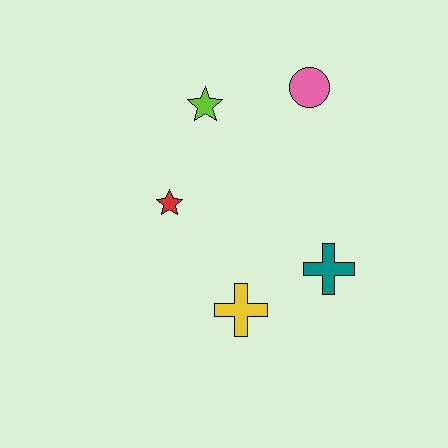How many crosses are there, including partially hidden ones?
There are 2 crosses.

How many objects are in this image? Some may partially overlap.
There are 5 objects.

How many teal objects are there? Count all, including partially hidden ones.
There is 1 teal object.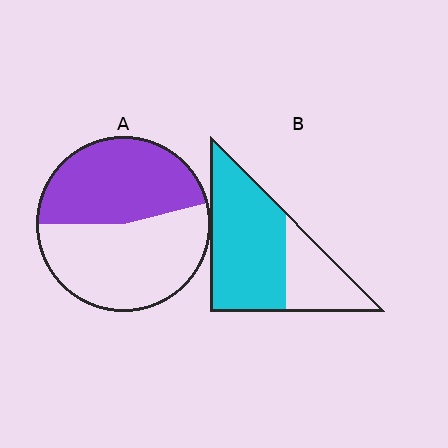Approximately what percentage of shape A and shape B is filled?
A is approximately 45% and B is approximately 70%.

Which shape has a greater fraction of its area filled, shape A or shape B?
Shape B.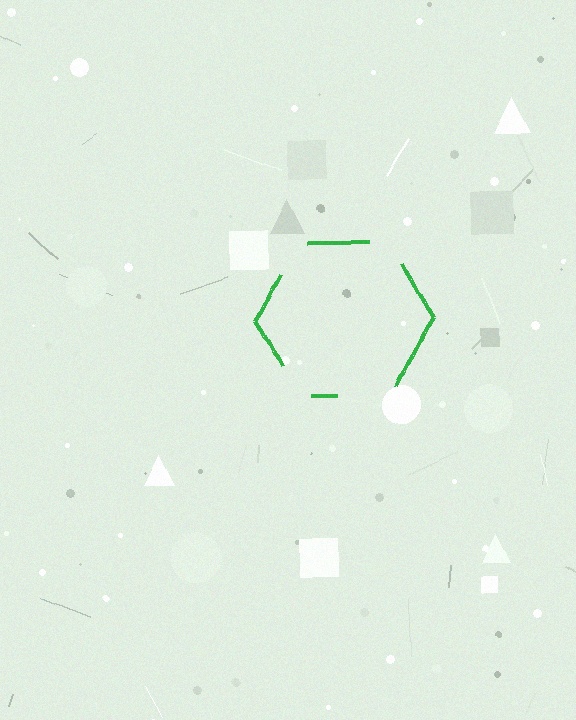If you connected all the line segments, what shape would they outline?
They would outline a hexagon.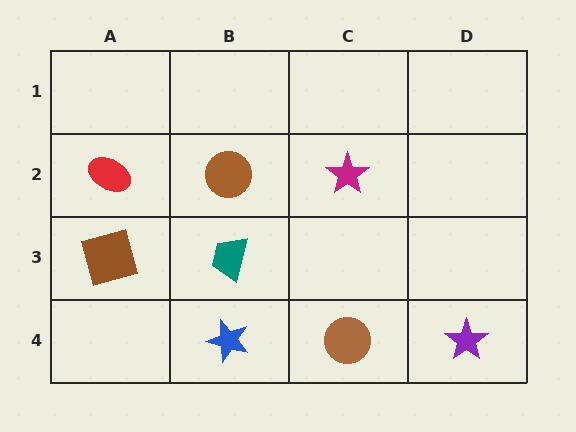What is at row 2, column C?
A magenta star.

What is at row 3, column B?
A teal trapezoid.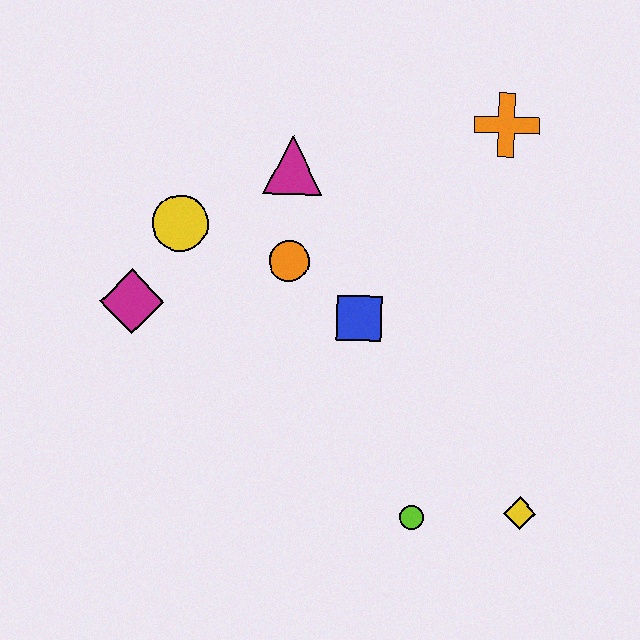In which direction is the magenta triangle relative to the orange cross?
The magenta triangle is to the left of the orange cross.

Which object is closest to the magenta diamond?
The yellow circle is closest to the magenta diamond.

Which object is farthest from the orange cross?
The magenta diamond is farthest from the orange cross.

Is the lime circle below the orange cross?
Yes